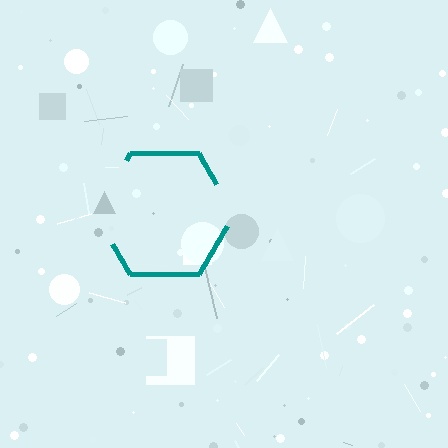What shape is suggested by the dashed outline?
The dashed outline suggests a hexagon.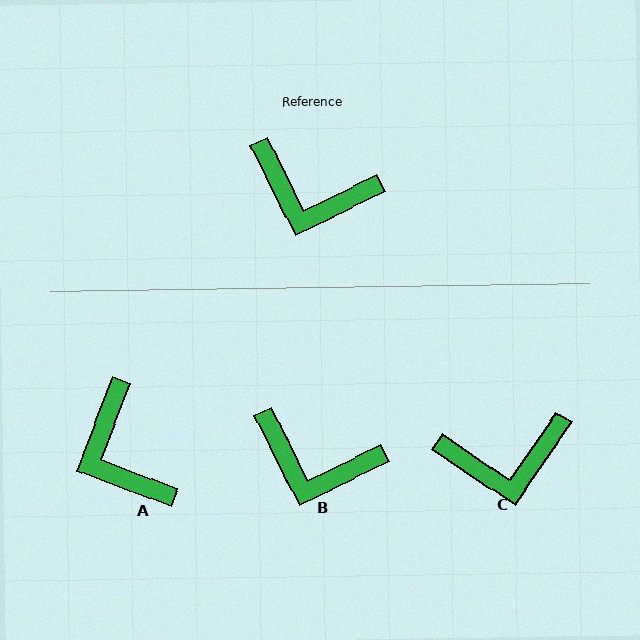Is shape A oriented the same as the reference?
No, it is off by about 47 degrees.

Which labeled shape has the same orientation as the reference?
B.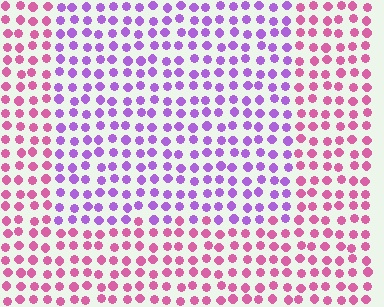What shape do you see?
I see a rectangle.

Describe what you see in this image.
The image is filled with small pink elements in a uniform arrangement. A rectangle-shaped region is visible where the elements are tinted to a slightly different hue, forming a subtle color boundary.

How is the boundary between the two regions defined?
The boundary is defined purely by a slight shift in hue (about 47 degrees). Spacing, size, and orientation are identical on both sides.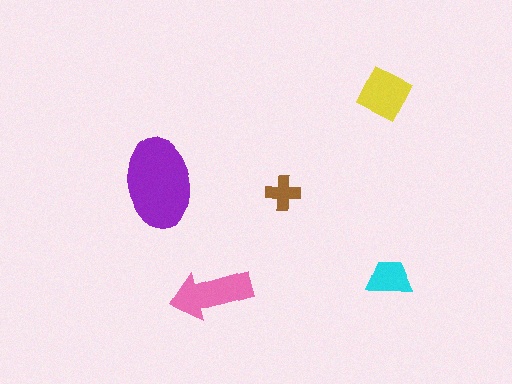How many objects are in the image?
There are 5 objects in the image.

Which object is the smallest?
The brown cross.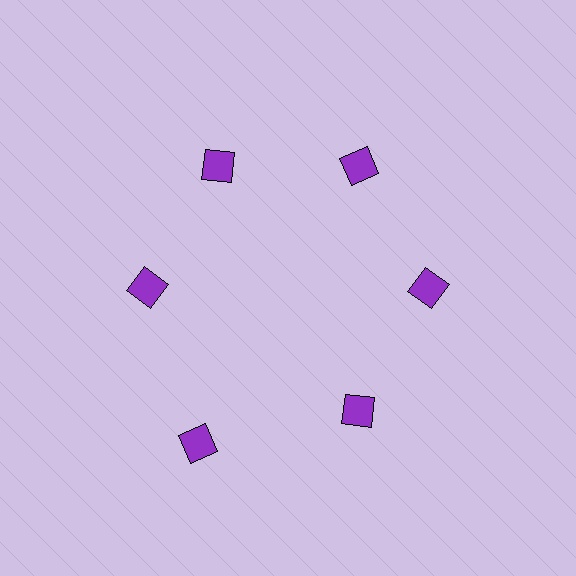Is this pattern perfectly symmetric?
No. The 6 purple squares are arranged in a ring, but one element near the 7 o'clock position is pushed outward from the center, breaking the 6-fold rotational symmetry.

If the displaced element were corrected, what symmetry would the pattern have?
It would have 6-fold rotational symmetry — the pattern would map onto itself every 60 degrees.